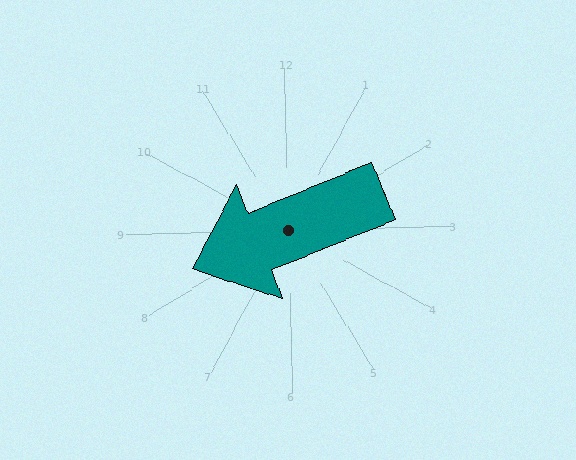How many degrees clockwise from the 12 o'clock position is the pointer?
Approximately 249 degrees.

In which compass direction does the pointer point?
West.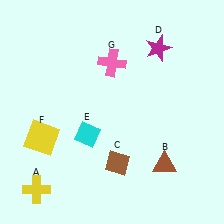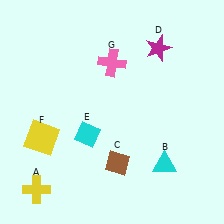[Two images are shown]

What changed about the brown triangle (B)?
In Image 1, B is brown. In Image 2, it changed to cyan.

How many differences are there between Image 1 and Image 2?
There is 1 difference between the two images.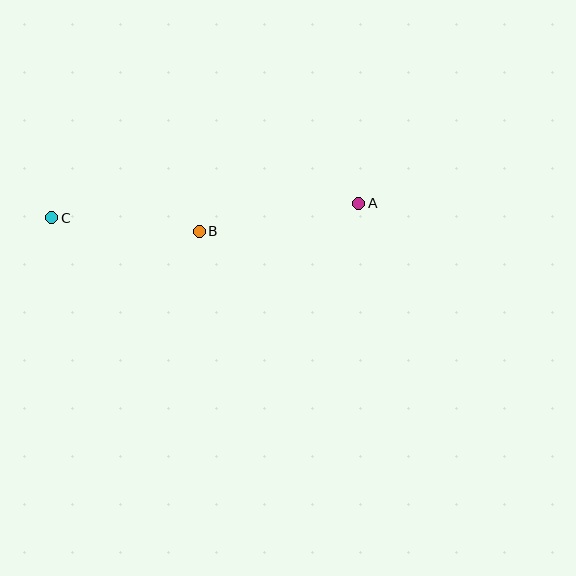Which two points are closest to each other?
Points B and C are closest to each other.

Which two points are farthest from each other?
Points A and C are farthest from each other.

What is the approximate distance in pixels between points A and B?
The distance between A and B is approximately 162 pixels.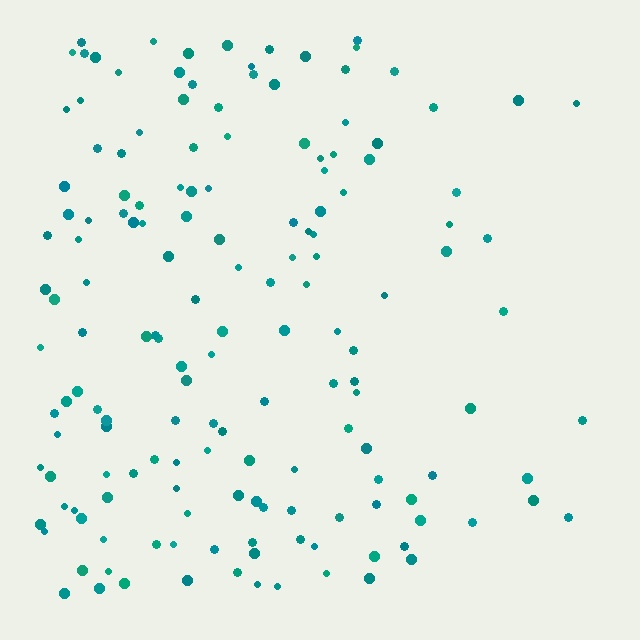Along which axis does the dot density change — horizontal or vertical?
Horizontal.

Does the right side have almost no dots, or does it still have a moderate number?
Still a moderate number, just noticeably fewer than the left.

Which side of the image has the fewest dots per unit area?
The right.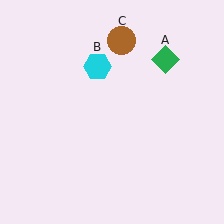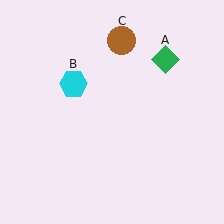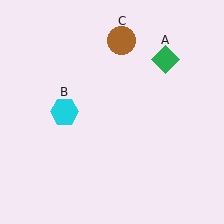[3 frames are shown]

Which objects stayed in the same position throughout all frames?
Green diamond (object A) and brown circle (object C) remained stationary.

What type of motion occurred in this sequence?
The cyan hexagon (object B) rotated counterclockwise around the center of the scene.